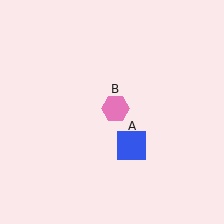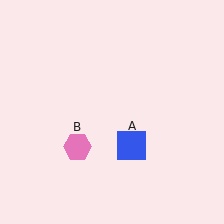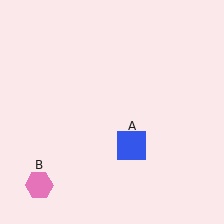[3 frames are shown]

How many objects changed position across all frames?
1 object changed position: pink hexagon (object B).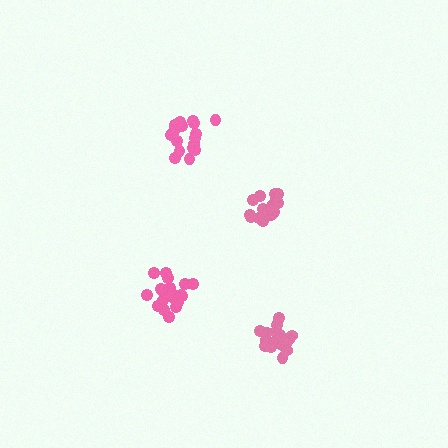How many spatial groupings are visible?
There are 4 spatial groupings.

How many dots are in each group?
Group 1: 20 dots, Group 2: 17 dots, Group 3: 19 dots, Group 4: 19 dots (75 total).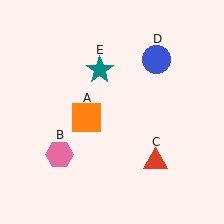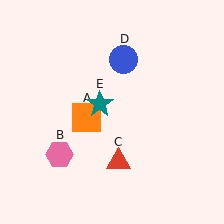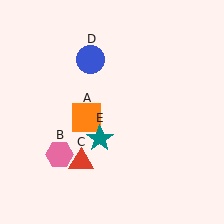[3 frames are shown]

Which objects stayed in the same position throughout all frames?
Orange square (object A) and pink hexagon (object B) remained stationary.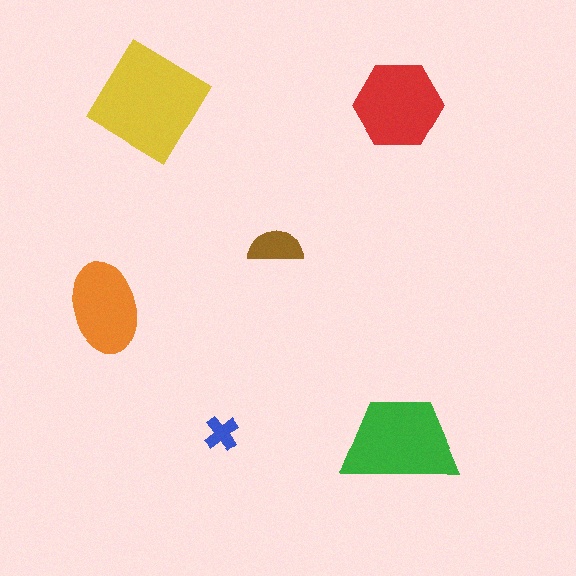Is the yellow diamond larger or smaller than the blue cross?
Larger.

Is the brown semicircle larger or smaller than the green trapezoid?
Smaller.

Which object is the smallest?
The blue cross.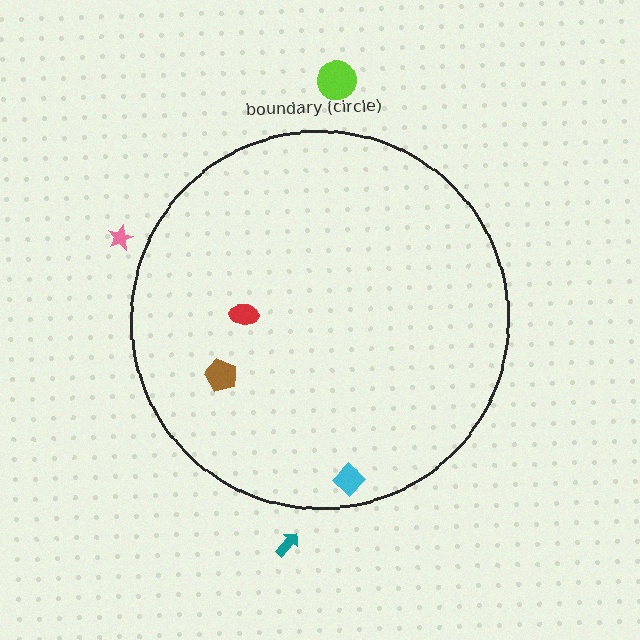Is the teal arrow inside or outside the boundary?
Outside.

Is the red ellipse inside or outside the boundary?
Inside.